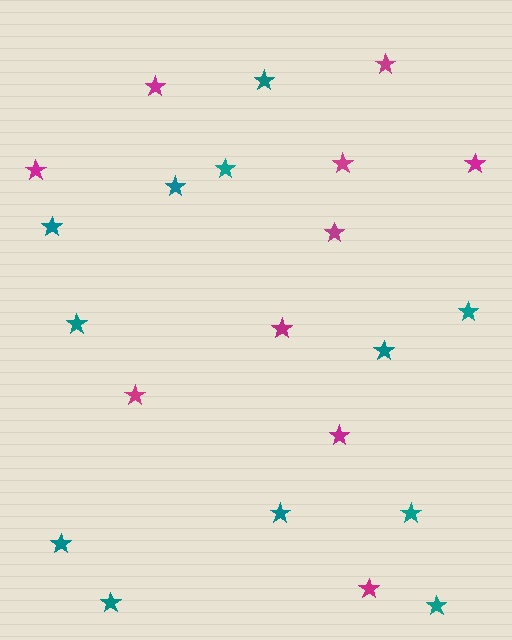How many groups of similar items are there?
There are 2 groups: one group of magenta stars (10) and one group of teal stars (12).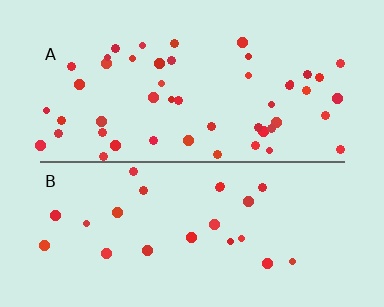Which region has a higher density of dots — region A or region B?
A (the top).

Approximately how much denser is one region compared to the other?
Approximately 2.1× — region A over region B.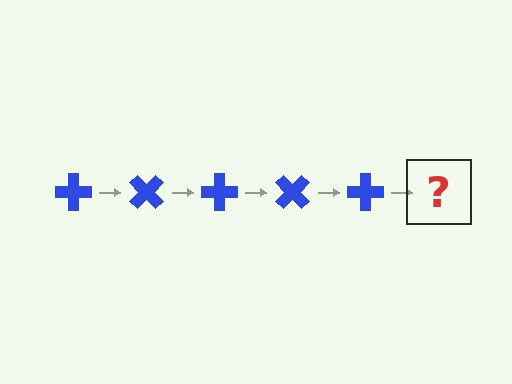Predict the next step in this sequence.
The next step is a blue cross rotated 225 degrees.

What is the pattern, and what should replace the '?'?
The pattern is that the cross rotates 45 degrees each step. The '?' should be a blue cross rotated 225 degrees.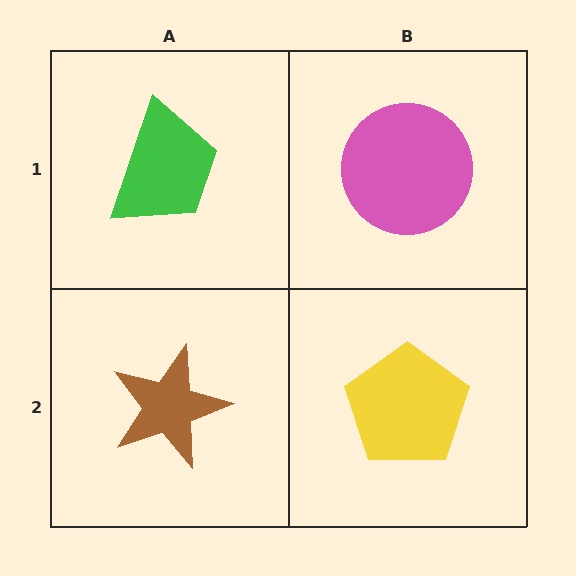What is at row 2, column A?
A brown star.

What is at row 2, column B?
A yellow pentagon.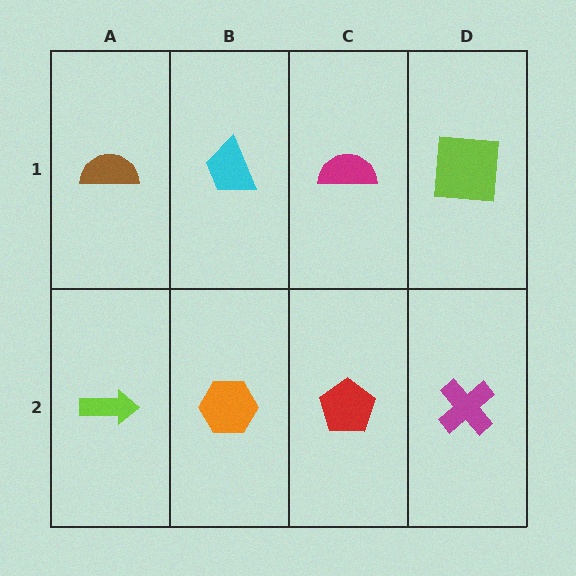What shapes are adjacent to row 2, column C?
A magenta semicircle (row 1, column C), an orange hexagon (row 2, column B), a magenta cross (row 2, column D).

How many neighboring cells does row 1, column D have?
2.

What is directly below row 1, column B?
An orange hexagon.